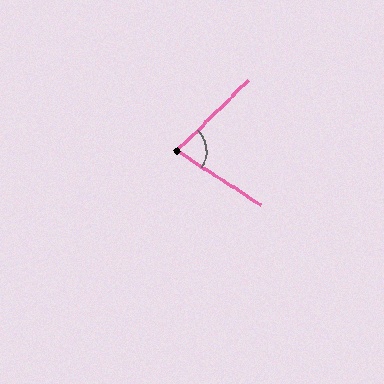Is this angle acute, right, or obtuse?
It is acute.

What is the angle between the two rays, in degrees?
Approximately 78 degrees.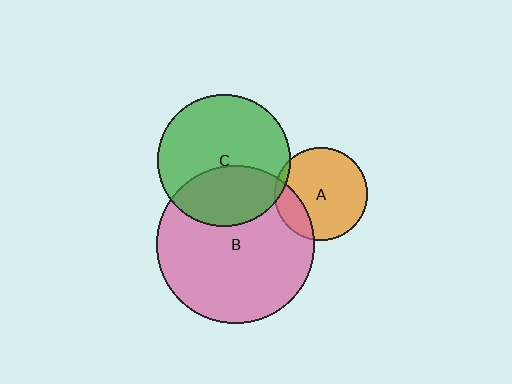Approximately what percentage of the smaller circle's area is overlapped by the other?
Approximately 20%.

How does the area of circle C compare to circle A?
Approximately 2.0 times.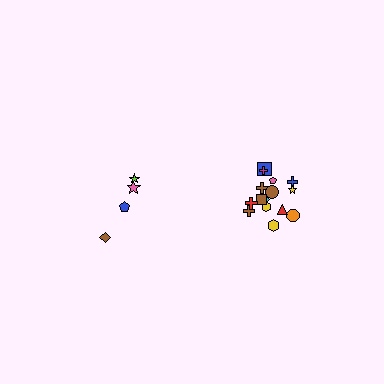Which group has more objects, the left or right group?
The right group.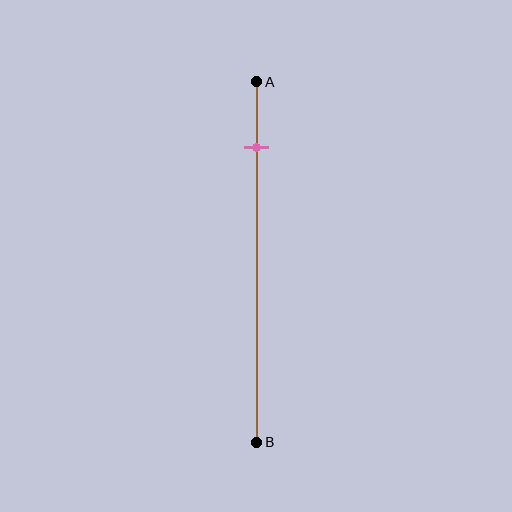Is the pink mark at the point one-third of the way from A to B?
No, the mark is at about 20% from A, not at the 33% one-third point.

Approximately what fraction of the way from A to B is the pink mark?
The pink mark is approximately 20% of the way from A to B.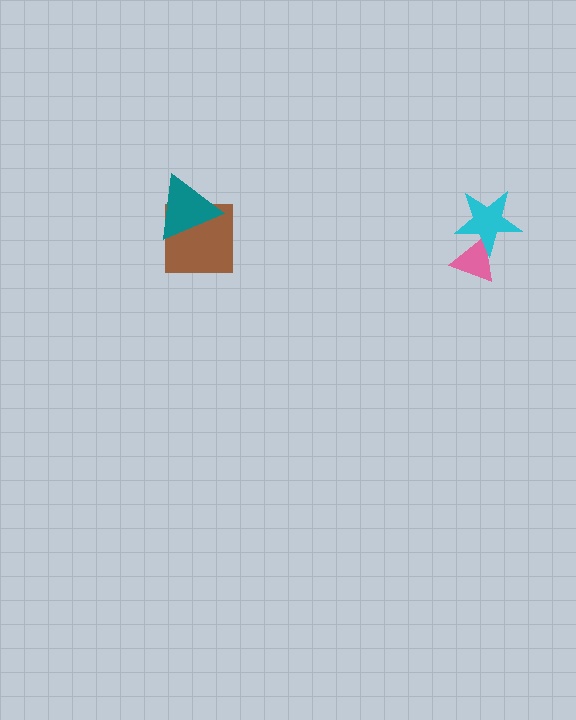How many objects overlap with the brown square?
1 object overlaps with the brown square.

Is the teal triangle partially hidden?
No, no other shape covers it.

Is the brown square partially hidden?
Yes, it is partially covered by another shape.